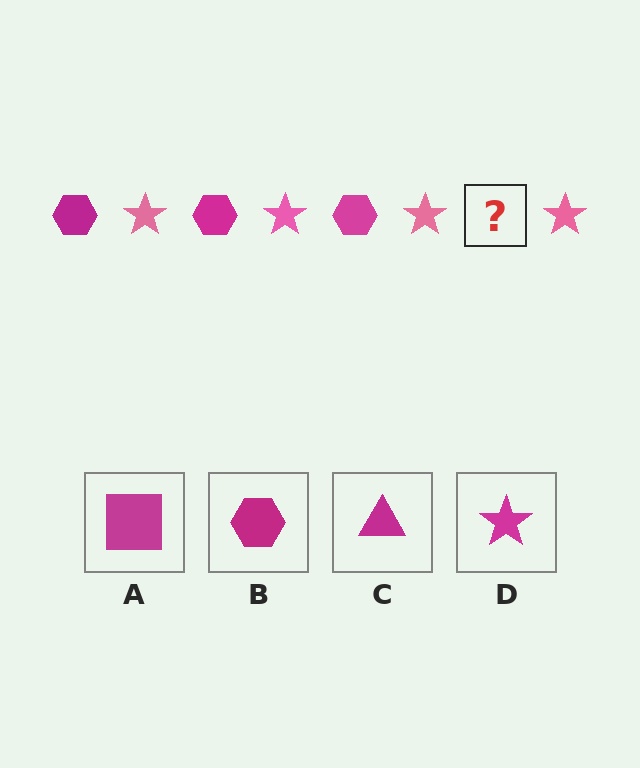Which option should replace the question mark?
Option B.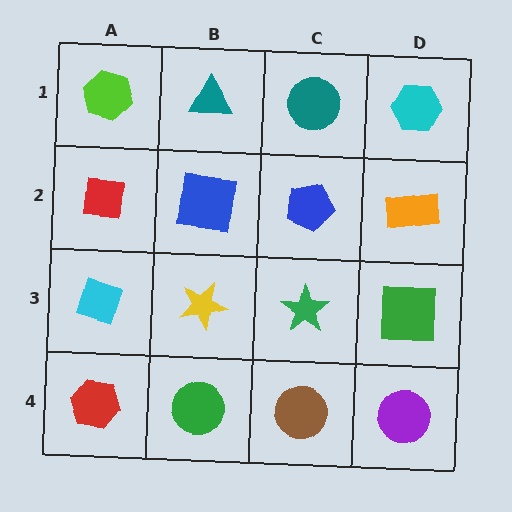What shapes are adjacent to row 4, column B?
A yellow star (row 3, column B), a red hexagon (row 4, column A), a brown circle (row 4, column C).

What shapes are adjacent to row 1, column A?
A red square (row 2, column A), a teal triangle (row 1, column B).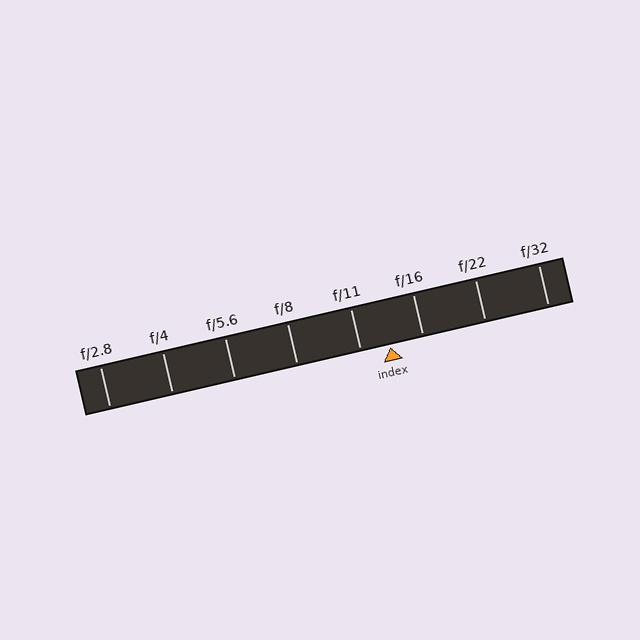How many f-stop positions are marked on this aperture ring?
There are 8 f-stop positions marked.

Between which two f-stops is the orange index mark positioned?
The index mark is between f/11 and f/16.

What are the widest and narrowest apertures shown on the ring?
The widest aperture shown is f/2.8 and the narrowest is f/32.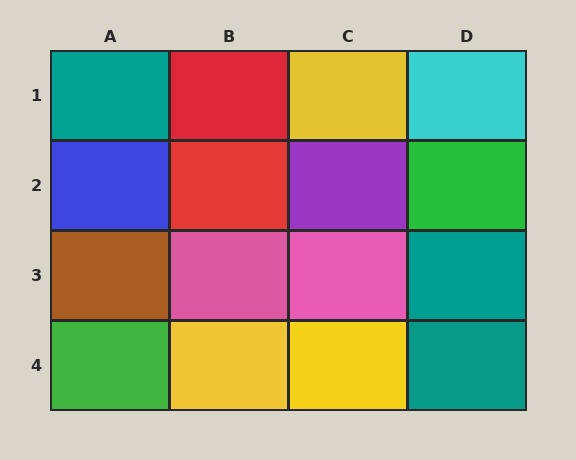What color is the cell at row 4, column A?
Green.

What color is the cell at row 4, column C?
Yellow.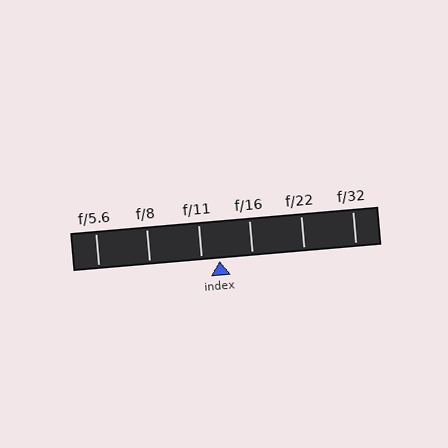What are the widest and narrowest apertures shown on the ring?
The widest aperture shown is f/5.6 and the narrowest is f/32.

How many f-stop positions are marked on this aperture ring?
There are 6 f-stop positions marked.